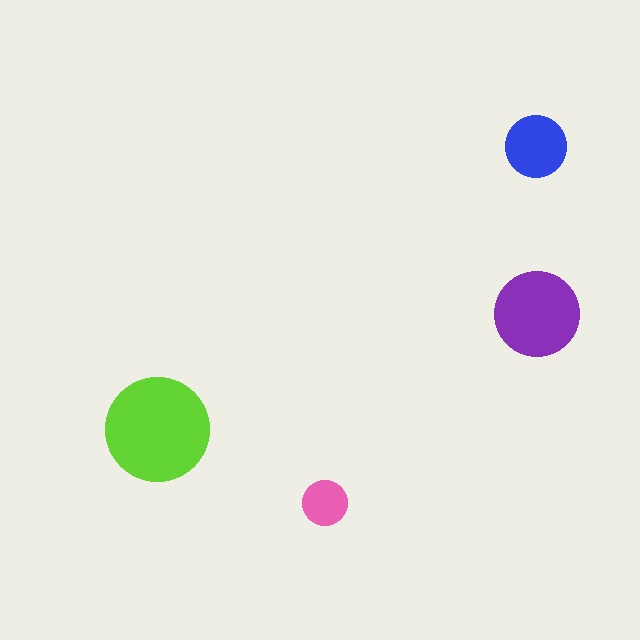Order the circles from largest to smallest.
the lime one, the purple one, the blue one, the pink one.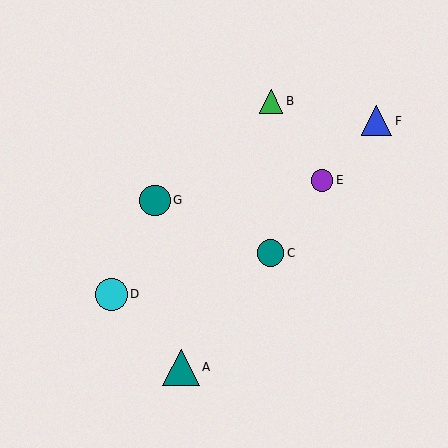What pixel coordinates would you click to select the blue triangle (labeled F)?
Click at (376, 121) to select the blue triangle F.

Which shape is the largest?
The teal triangle (labeled A) is the largest.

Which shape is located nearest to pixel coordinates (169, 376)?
The teal triangle (labeled A) at (181, 367) is nearest to that location.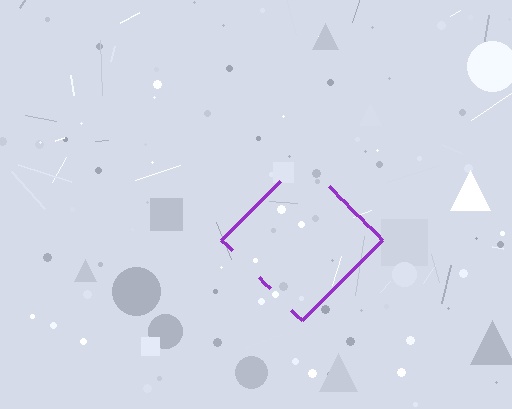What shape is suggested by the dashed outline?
The dashed outline suggests a diamond.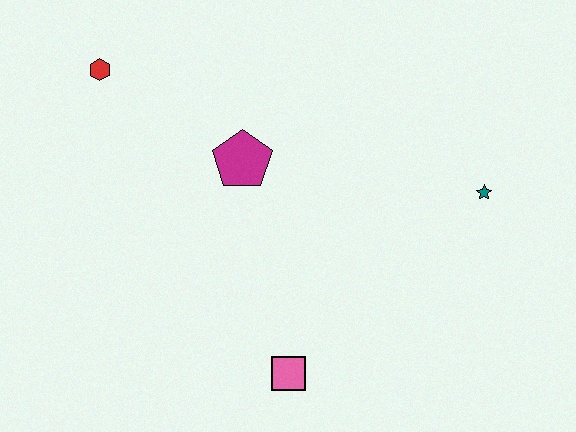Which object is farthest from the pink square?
The red hexagon is farthest from the pink square.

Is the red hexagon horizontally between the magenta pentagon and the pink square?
No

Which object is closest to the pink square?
The magenta pentagon is closest to the pink square.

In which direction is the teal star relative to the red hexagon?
The teal star is to the right of the red hexagon.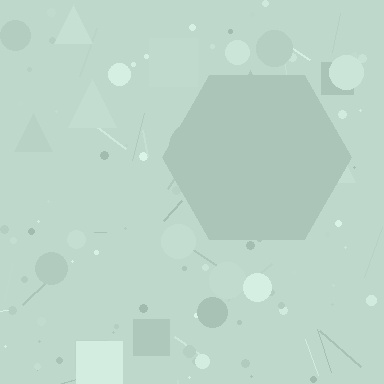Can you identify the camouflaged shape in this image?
The camouflaged shape is a hexagon.